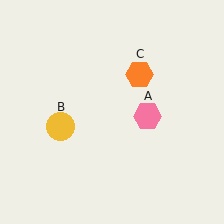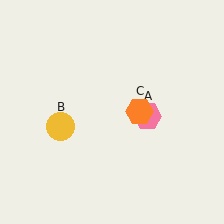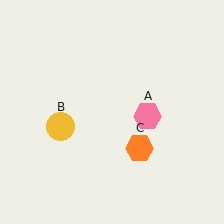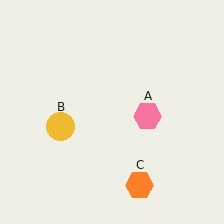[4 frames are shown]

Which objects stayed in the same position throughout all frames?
Pink hexagon (object A) and yellow circle (object B) remained stationary.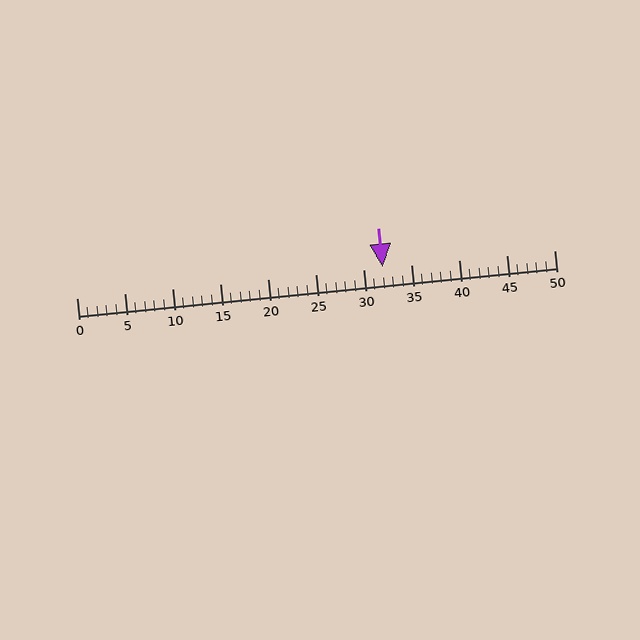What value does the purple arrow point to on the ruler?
The purple arrow points to approximately 32.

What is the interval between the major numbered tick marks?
The major tick marks are spaced 5 units apart.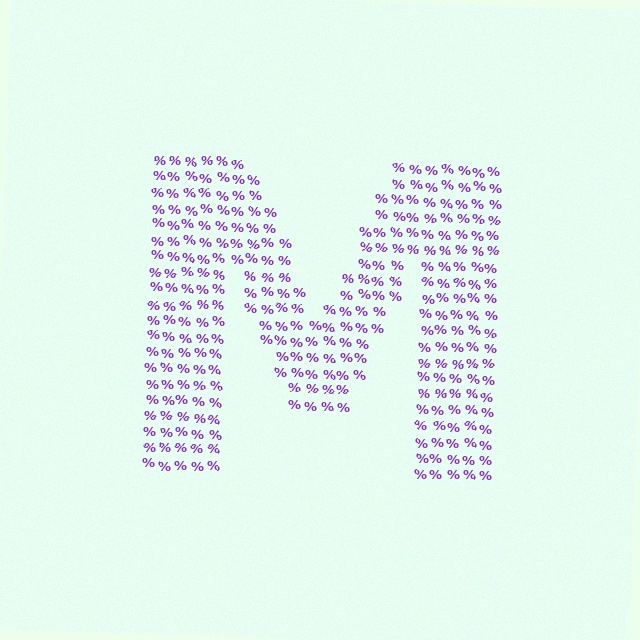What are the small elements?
The small elements are percent signs.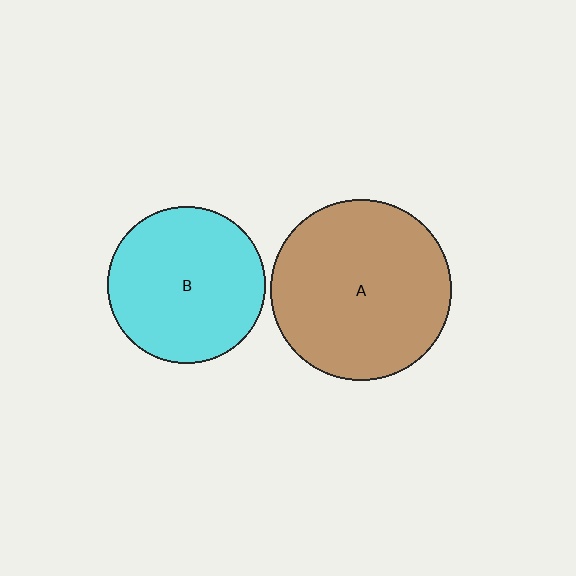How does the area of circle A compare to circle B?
Approximately 1.3 times.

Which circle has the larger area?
Circle A (brown).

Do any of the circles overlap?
No, none of the circles overlap.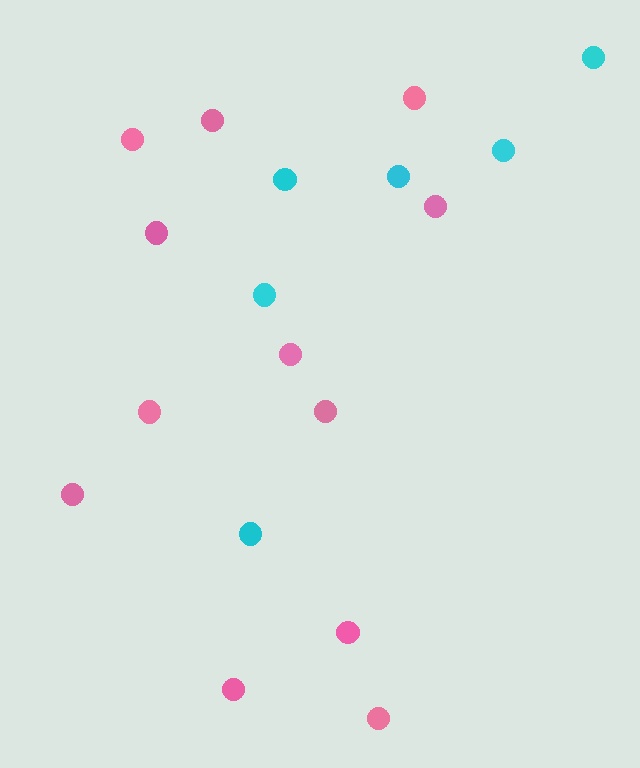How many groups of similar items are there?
There are 2 groups: one group of pink circles (12) and one group of cyan circles (6).